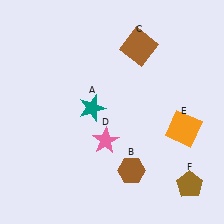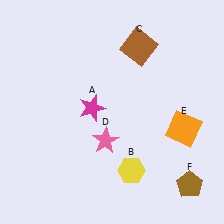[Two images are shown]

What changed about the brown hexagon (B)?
In Image 1, B is brown. In Image 2, it changed to yellow.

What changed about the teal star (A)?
In Image 1, A is teal. In Image 2, it changed to magenta.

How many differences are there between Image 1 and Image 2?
There are 2 differences between the two images.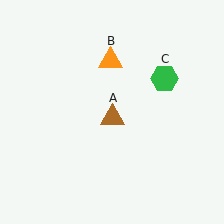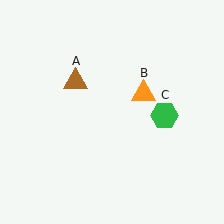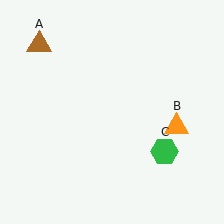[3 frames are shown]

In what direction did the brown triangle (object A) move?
The brown triangle (object A) moved up and to the left.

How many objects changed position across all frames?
3 objects changed position: brown triangle (object A), orange triangle (object B), green hexagon (object C).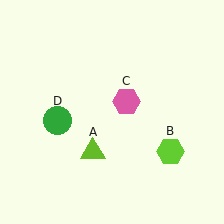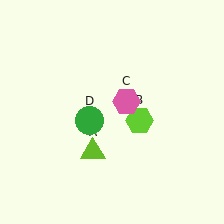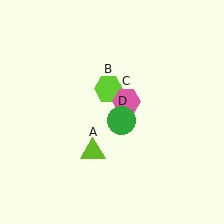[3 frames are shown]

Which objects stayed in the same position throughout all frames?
Lime triangle (object A) and pink hexagon (object C) remained stationary.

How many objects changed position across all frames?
2 objects changed position: lime hexagon (object B), green circle (object D).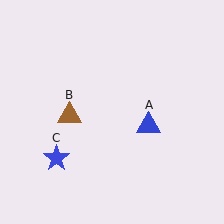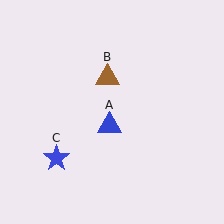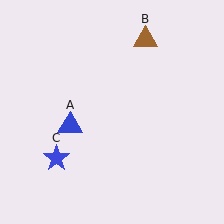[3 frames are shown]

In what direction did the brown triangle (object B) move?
The brown triangle (object B) moved up and to the right.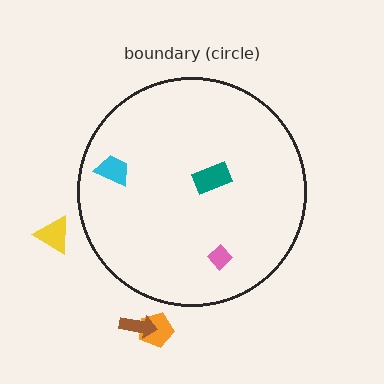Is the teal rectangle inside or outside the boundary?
Inside.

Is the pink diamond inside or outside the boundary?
Inside.